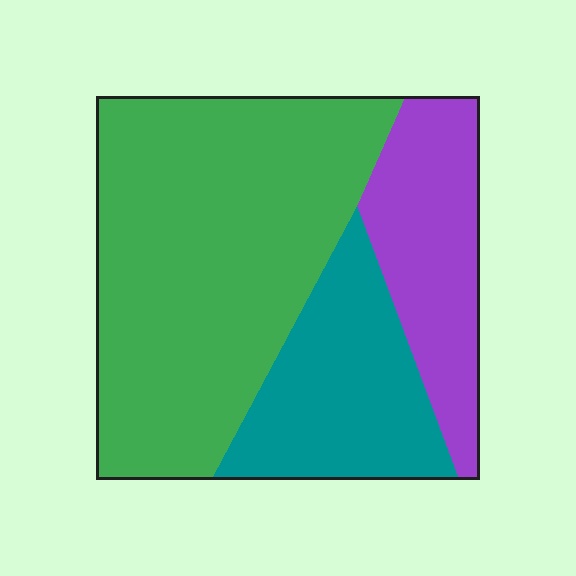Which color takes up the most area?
Green, at roughly 55%.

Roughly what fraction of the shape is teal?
Teal takes up about one quarter (1/4) of the shape.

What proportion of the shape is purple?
Purple covers around 20% of the shape.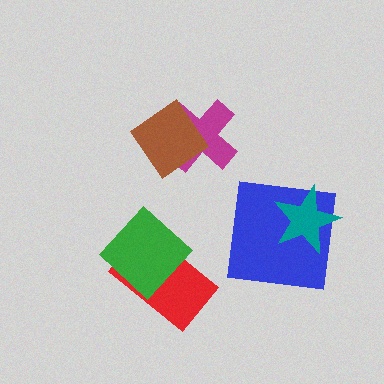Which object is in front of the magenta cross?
The brown diamond is in front of the magenta cross.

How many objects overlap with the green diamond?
1 object overlaps with the green diamond.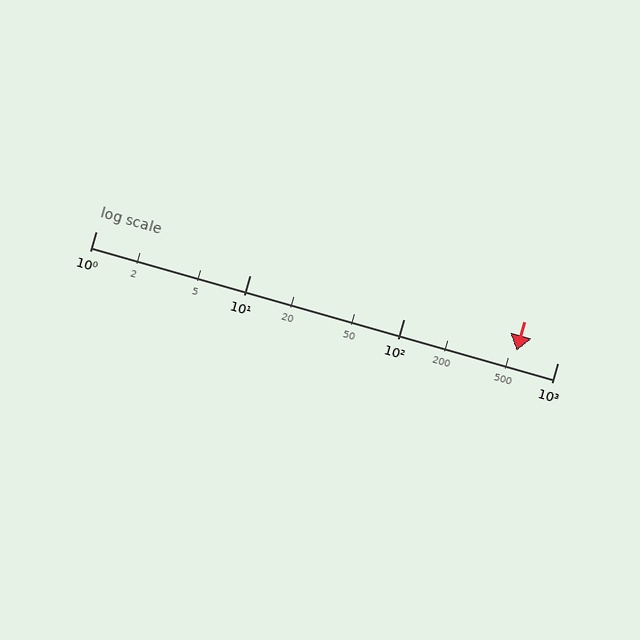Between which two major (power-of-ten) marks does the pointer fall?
The pointer is between 100 and 1000.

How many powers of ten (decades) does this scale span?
The scale spans 3 decades, from 1 to 1000.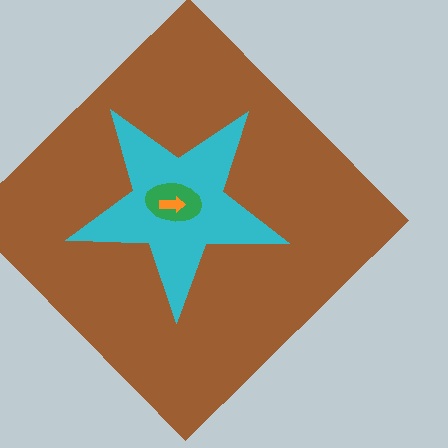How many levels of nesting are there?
4.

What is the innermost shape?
The orange arrow.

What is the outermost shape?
The brown diamond.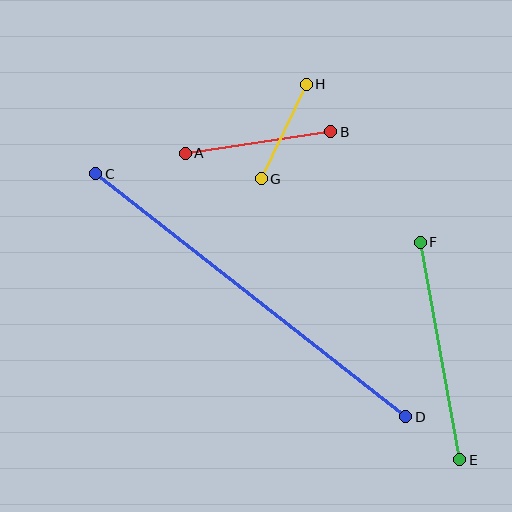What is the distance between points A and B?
The distance is approximately 147 pixels.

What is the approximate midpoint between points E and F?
The midpoint is at approximately (440, 351) pixels.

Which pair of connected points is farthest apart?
Points C and D are farthest apart.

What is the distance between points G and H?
The distance is approximately 105 pixels.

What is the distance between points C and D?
The distance is approximately 393 pixels.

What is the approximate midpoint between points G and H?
The midpoint is at approximately (284, 131) pixels.